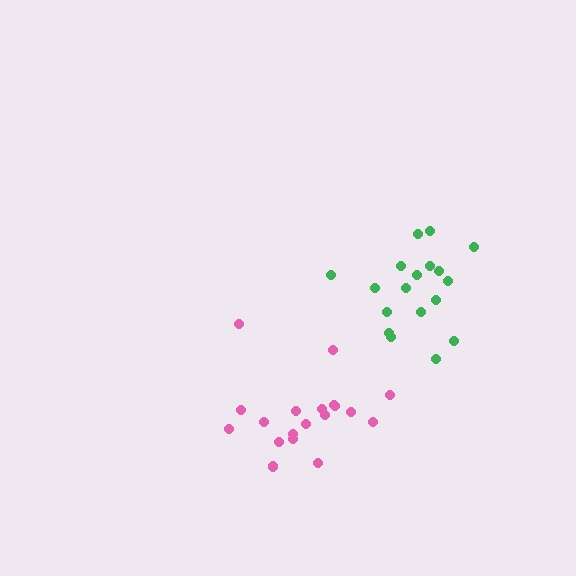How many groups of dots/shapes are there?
There are 2 groups.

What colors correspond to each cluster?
The clusters are colored: pink, green.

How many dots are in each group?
Group 1: 20 dots, Group 2: 18 dots (38 total).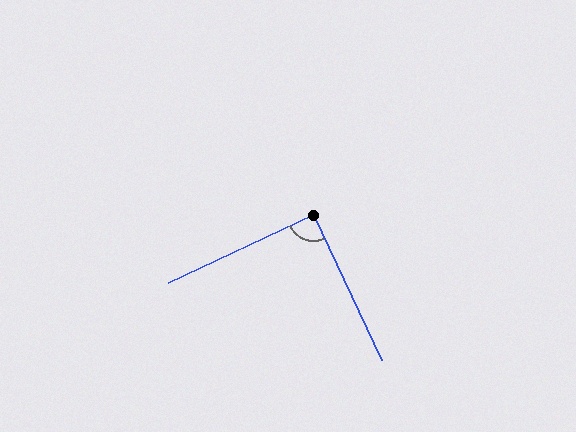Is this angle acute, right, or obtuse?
It is approximately a right angle.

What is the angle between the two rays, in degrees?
Approximately 90 degrees.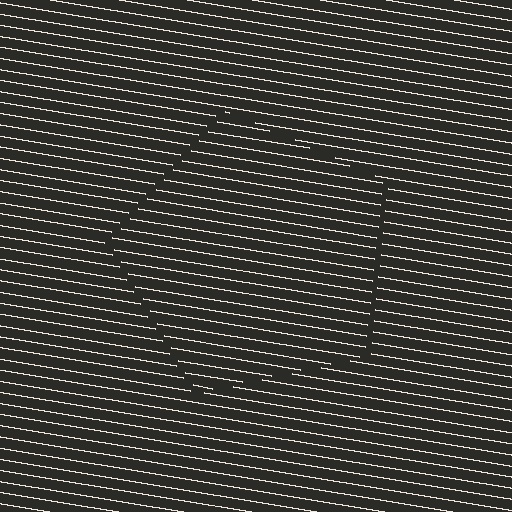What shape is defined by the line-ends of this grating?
An illusory pentagon. The interior of the shape contains the same grating, shifted by half a period — the contour is defined by the phase discontinuity where line-ends from the inner and outer gratings abut.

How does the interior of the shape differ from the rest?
The interior of the shape contains the same grating, shifted by half a period — the contour is defined by the phase discontinuity where line-ends from the inner and outer gratings abut.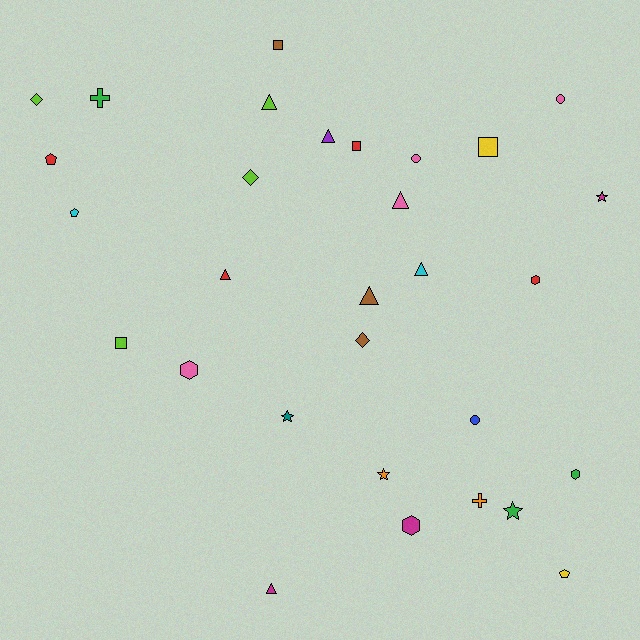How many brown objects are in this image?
There are 3 brown objects.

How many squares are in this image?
There are 4 squares.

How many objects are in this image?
There are 30 objects.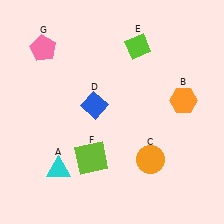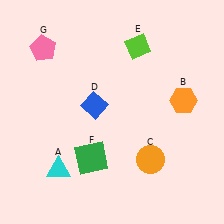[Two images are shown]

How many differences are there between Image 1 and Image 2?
There is 1 difference between the two images.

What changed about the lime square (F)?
In Image 1, F is lime. In Image 2, it changed to green.